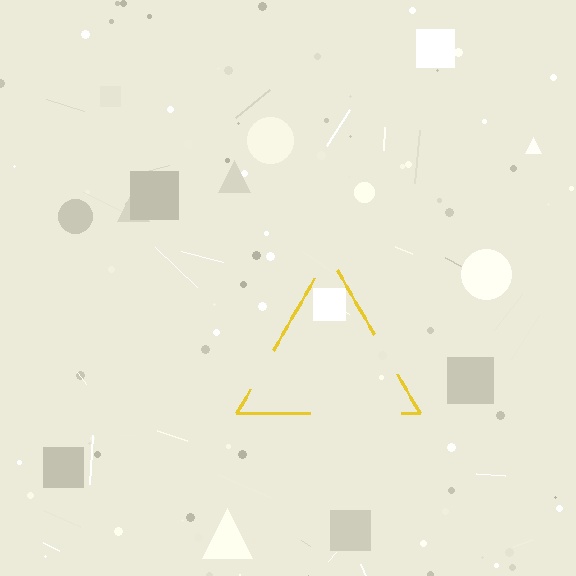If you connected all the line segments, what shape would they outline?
They would outline a triangle.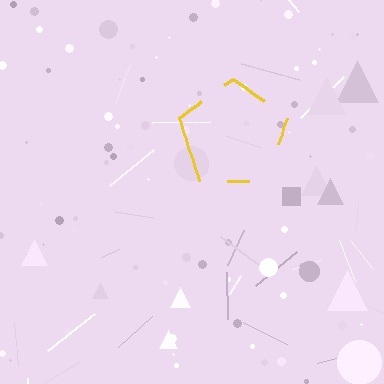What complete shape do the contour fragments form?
The contour fragments form a pentagon.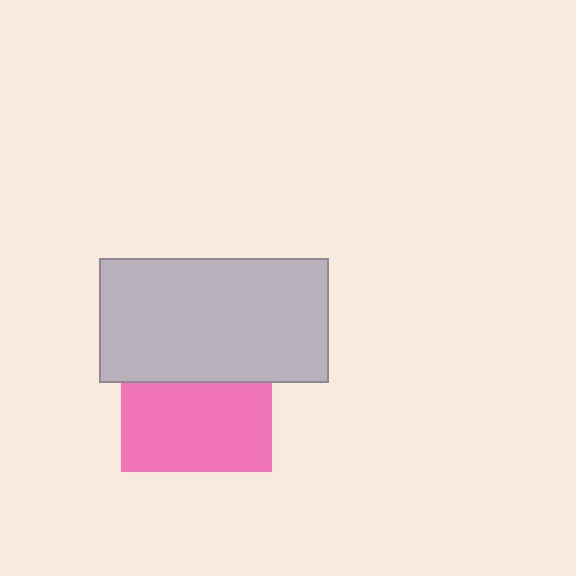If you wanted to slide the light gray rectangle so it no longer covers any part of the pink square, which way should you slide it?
Slide it up — that is the most direct way to separate the two shapes.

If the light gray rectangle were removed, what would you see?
You would see the complete pink square.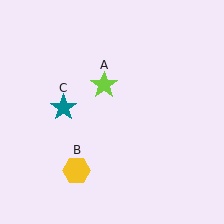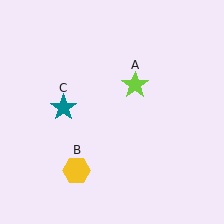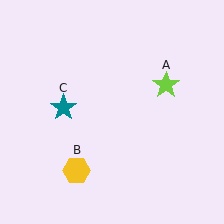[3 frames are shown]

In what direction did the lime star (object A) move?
The lime star (object A) moved right.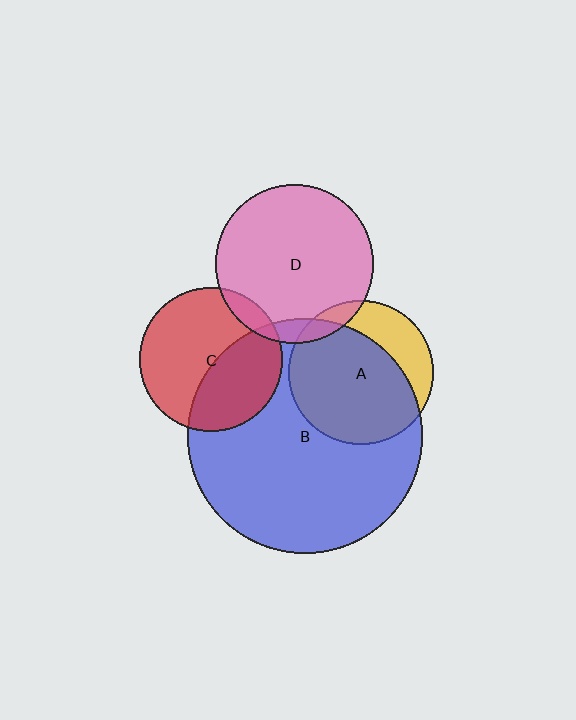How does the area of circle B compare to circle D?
Approximately 2.2 times.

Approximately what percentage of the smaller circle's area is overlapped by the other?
Approximately 10%.